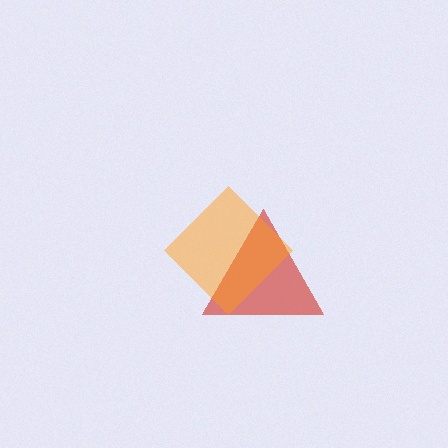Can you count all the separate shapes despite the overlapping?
Yes, there are 2 separate shapes.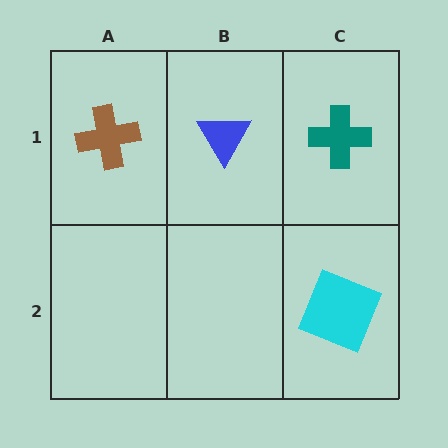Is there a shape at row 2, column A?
No, that cell is empty.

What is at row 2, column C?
A cyan square.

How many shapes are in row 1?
3 shapes.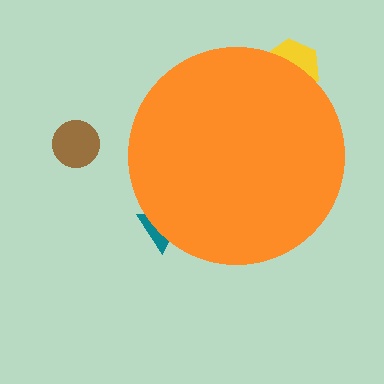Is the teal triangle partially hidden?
Yes, the teal triangle is partially hidden behind the orange circle.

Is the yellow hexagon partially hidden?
Yes, the yellow hexagon is partially hidden behind the orange circle.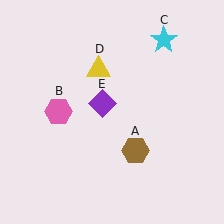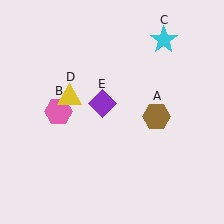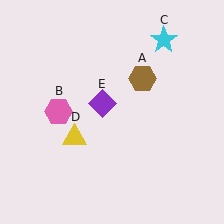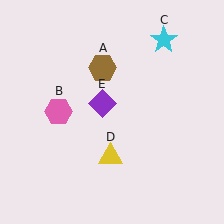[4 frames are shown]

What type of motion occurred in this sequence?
The brown hexagon (object A), yellow triangle (object D) rotated counterclockwise around the center of the scene.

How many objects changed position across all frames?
2 objects changed position: brown hexagon (object A), yellow triangle (object D).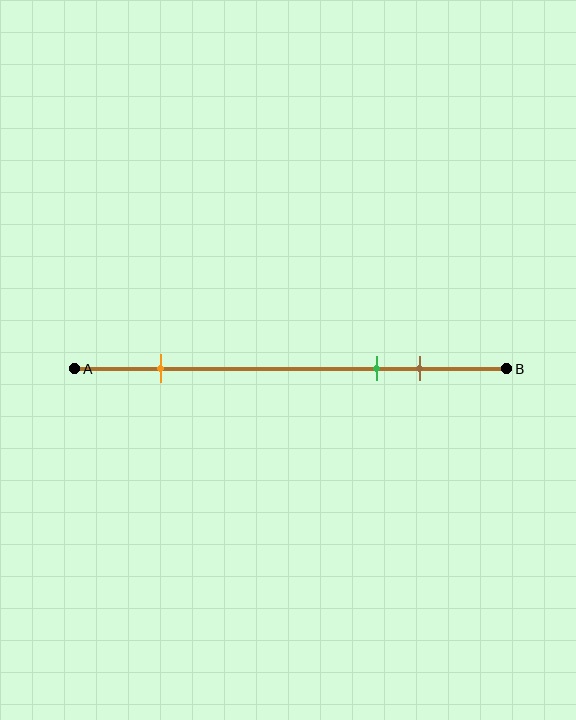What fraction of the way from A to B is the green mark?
The green mark is approximately 70% (0.7) of the way from A to B.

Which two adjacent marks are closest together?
The green and brown marks are the closest adjacent pair.